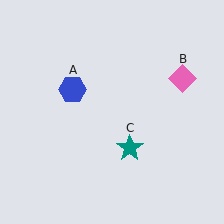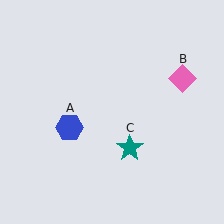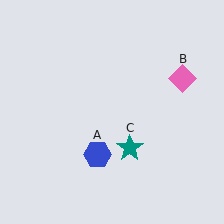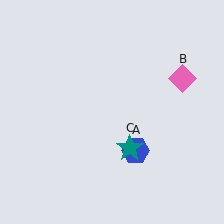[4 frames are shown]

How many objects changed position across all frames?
1 object changed position: blue hexagon (object A).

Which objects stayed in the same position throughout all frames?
Pink diamond (object B) and teal star (object C) remained stationary.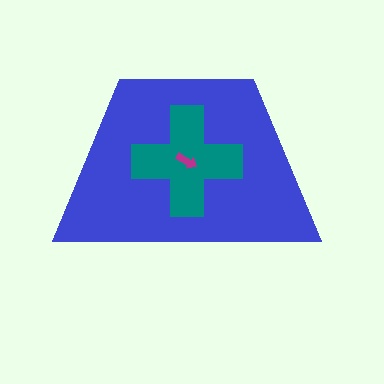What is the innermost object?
The magenta arrow.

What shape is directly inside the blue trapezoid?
The teal cross.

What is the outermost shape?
The blue trapezoid.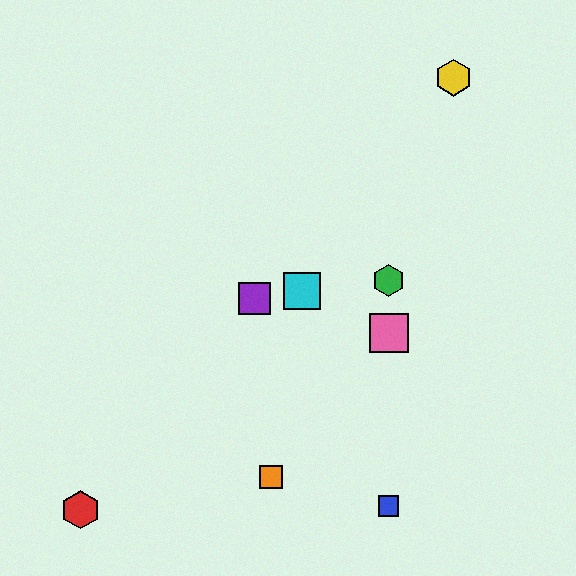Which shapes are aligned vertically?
The blue square, the green hexagon, the pink square are aligned vertically.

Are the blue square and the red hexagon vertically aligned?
No, the blue square is at x≈389 and the red hexagon is at x≈81.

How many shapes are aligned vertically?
3 shapes (the blue square, the green hexagon, the pink square) are aligned vertically.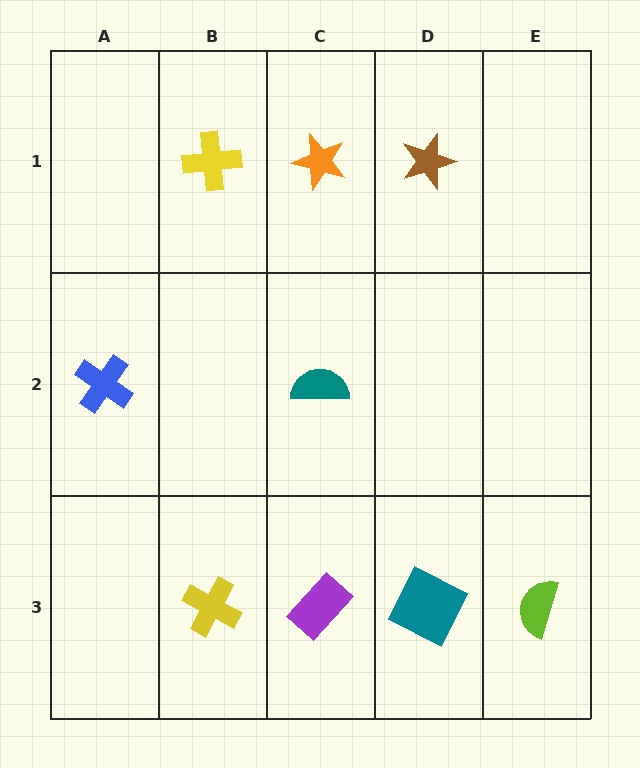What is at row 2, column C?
A teal semicircle.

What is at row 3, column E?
A lime semicircle.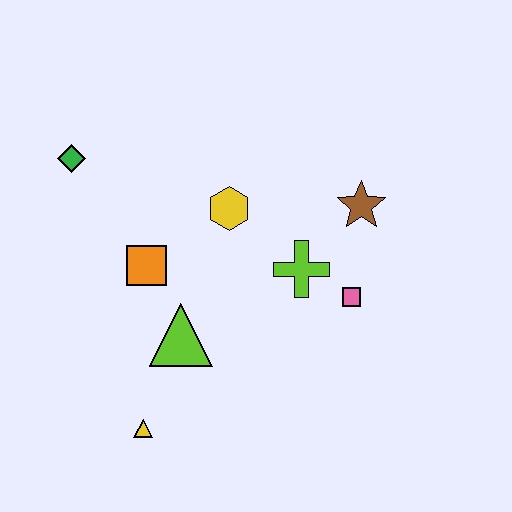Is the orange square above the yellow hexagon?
No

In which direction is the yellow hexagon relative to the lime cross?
The yellow hexagon is to the left of the lime cross.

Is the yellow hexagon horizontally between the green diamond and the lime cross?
Yes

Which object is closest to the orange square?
The lime triangle is closest to the orange square.